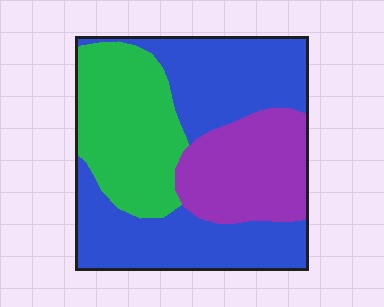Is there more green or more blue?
Blue.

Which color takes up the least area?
Purple, at roughly 25%.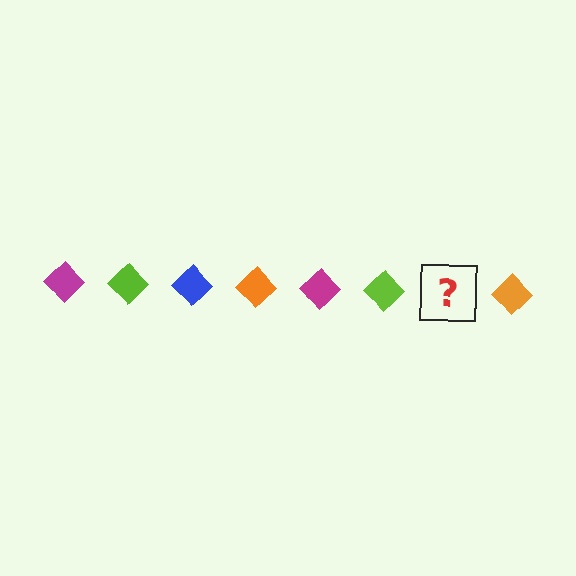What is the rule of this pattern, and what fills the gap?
The rule is that the pattern cycles through magenta, lime, blue, orange diamonds. The gap should be filled with a blue diamond.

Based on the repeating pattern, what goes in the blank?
The blank should be a blue diamond.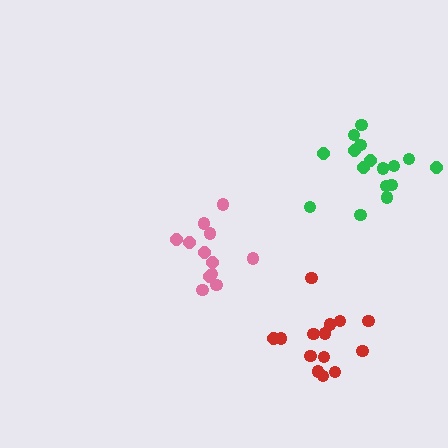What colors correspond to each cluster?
The clusters are colored: green, red, pink.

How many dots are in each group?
Group 1: 16 dots, Group 2: 14 dots, Group 3: 12 dots (42 total).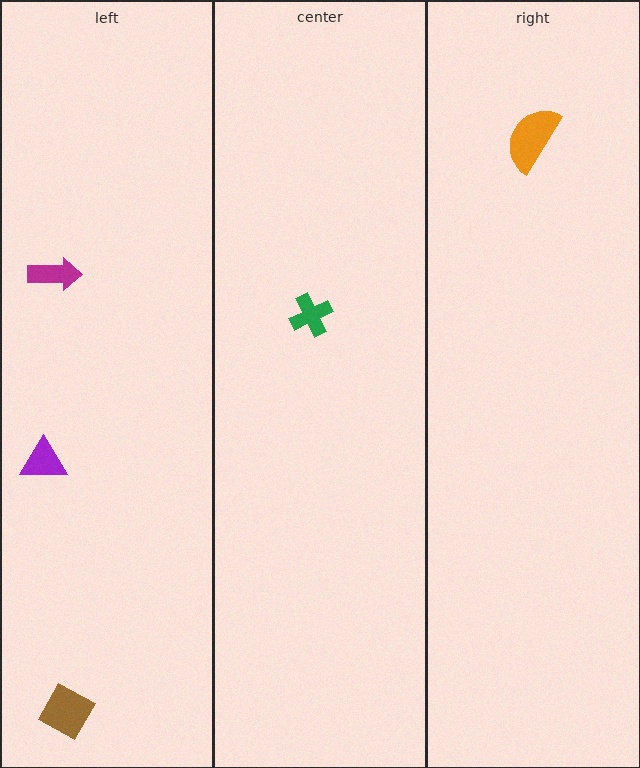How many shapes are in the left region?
3.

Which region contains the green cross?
The center region.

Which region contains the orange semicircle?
The right region.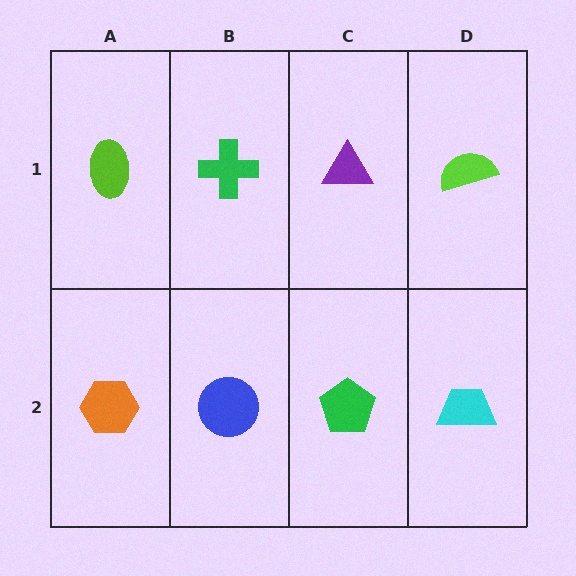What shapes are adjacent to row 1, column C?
A green pentagon (row 2, column C), a green cross (row 1, column B), a lime semicircle (row 1, column D).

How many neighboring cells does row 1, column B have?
3.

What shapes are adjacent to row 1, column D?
A cyan trapezoid (row 2, column D), a purple triangle (row 1, column C).